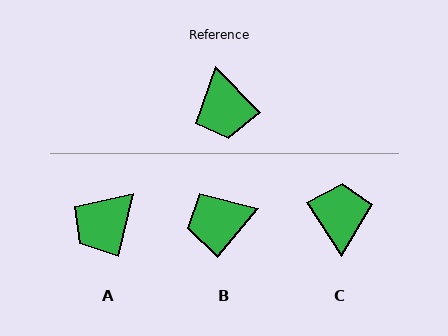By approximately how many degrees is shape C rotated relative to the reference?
Approximately 169 degrees counter-clockwise.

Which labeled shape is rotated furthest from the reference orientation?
C, about 169 degrees away.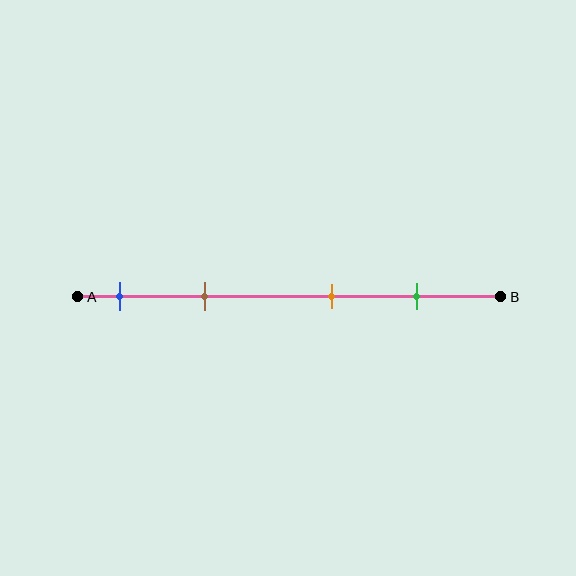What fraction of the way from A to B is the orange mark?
The orange mark is approximately 60% (0.6) of the way from A to B.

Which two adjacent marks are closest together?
The blue and brown marks are the closest adjacent pair.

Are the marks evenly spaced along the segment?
No, the marks are not evenly spaced.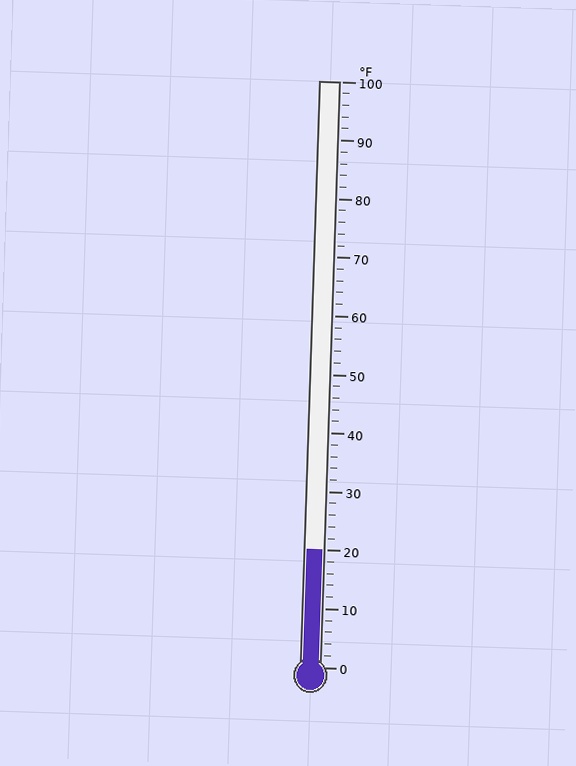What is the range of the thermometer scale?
The thermometer scale ranges from 0°F to 100°F.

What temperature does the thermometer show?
The thermometer shows approximately 20°F.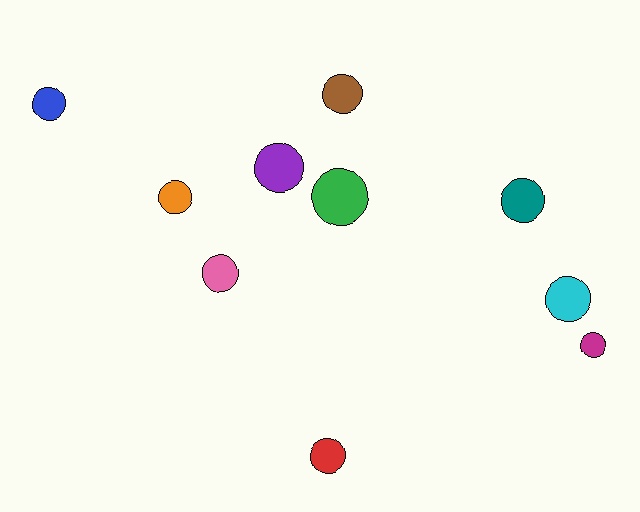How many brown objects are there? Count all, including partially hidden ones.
There is 1 brown object.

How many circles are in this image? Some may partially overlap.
There are 10 circles.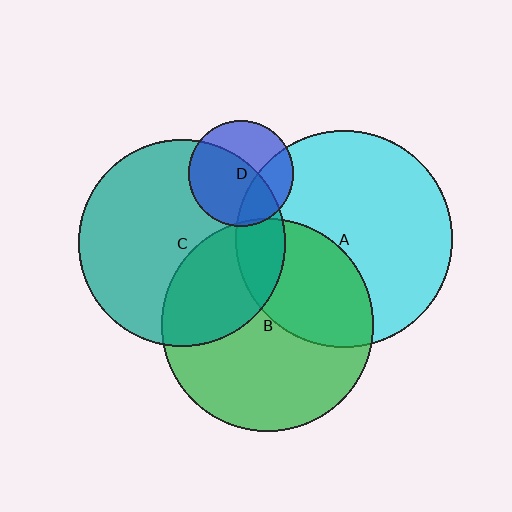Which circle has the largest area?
Circle A (cyan).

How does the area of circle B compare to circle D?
Approximately 4.1 times.